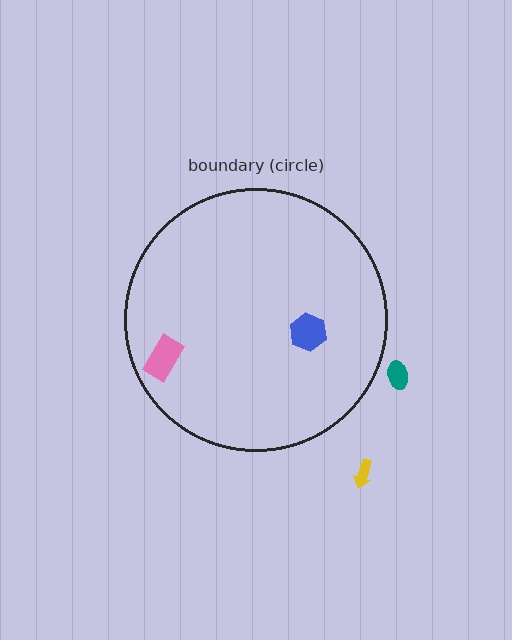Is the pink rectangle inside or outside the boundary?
Inside.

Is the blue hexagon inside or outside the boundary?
Inside.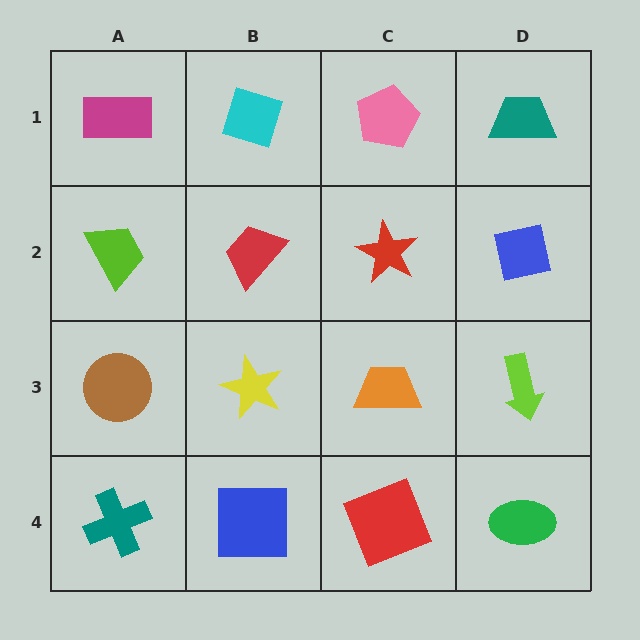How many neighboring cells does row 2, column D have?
3.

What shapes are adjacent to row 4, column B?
A yellow star (row 3, column B), a teal cross (row 4, column A), a red square (row 4, column C).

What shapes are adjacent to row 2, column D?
A teal trapezoid (row 1, column D), a lime arrow (row 3, column D), a red star (row 2, column C).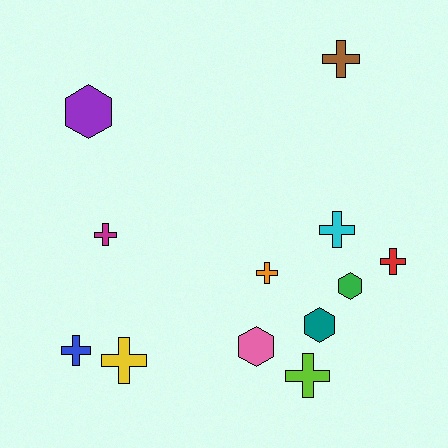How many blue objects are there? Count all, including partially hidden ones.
There is 1 blue object.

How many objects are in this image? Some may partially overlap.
There are 12 objects.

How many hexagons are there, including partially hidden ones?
There are 4 hexagons.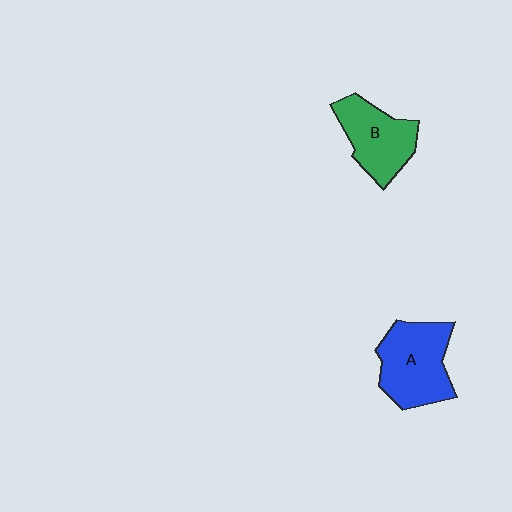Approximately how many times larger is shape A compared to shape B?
Approximately 1.2 times.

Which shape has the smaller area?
Shape B (green).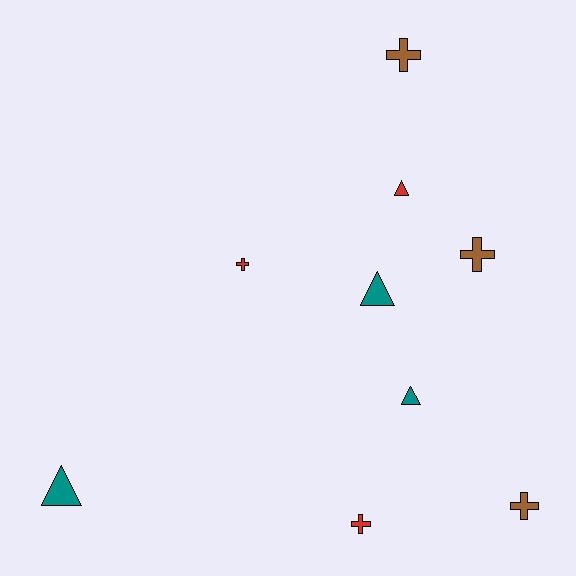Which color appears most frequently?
Brown, with 3 objects.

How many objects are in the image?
There are 9 objects.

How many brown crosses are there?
There are 3 brown crosses.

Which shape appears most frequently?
Cross, with 5 objects.